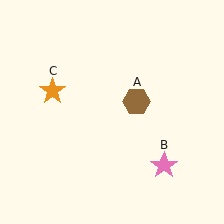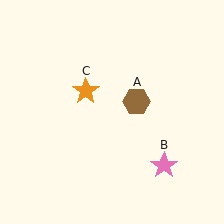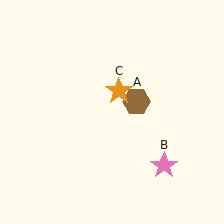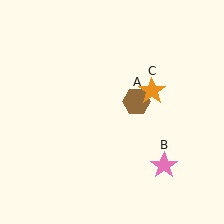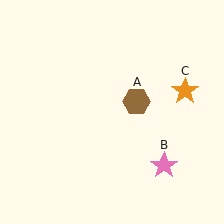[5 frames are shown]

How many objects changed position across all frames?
1 object changed position: orange star (object C).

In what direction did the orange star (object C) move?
The orange star (object C) moved right.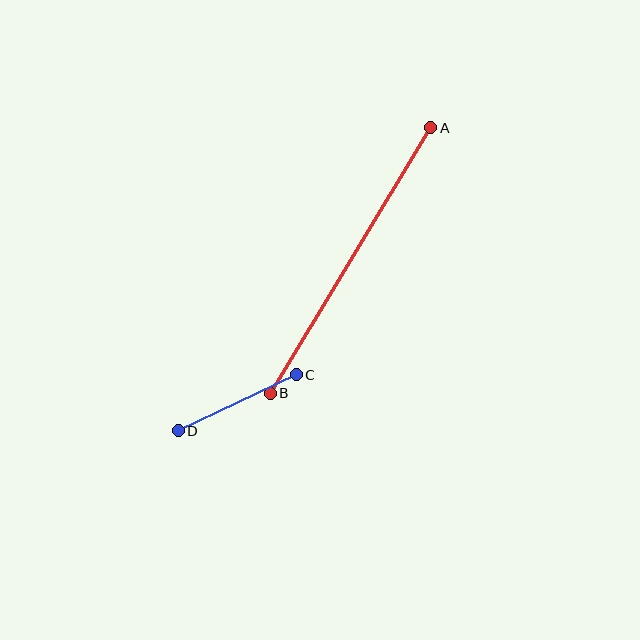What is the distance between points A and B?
The distance is approximately 310 pixels.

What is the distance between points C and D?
The distance is approximately 131 pixels.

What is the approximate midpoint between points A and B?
The midpoint is at approximately (351, 260) pixels.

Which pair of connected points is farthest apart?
Points A and B are farthest apart.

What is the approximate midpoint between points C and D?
The midpoint is at approximately (237, 403) pixels.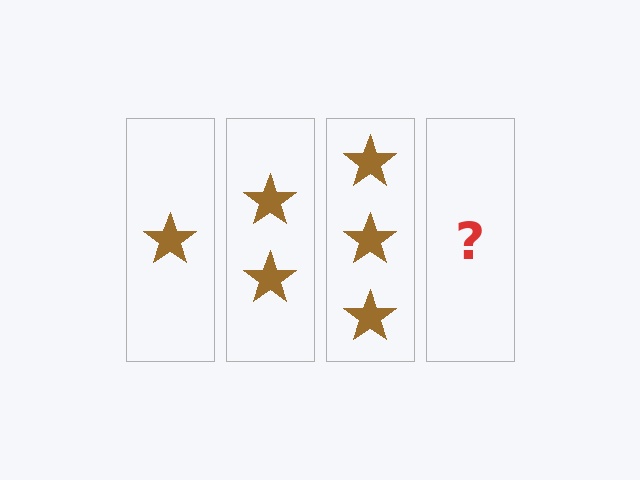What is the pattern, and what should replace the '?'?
The pattern is that each step adds one more star. The '?' should be 4 stars.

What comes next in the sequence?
The next element should be 4 stars.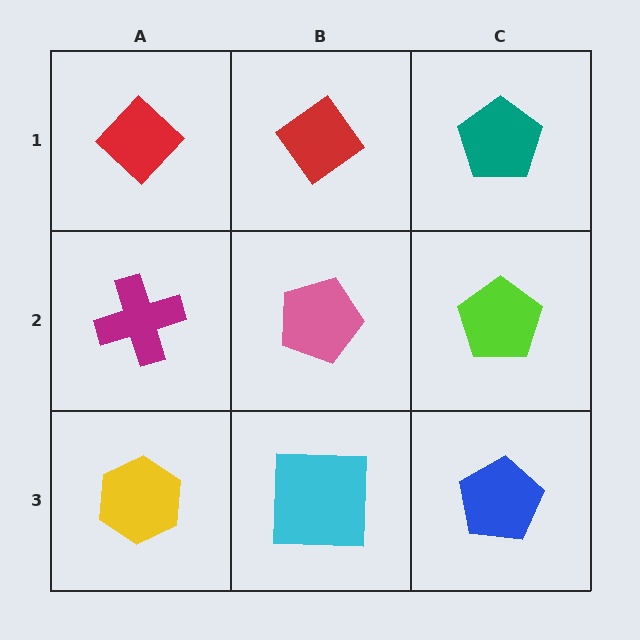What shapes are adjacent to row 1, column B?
A pink pentagon (row 2, column B), a red diamond (row 1, column A), a teal pentagon (row 1, column C).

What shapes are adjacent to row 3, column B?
A pink pentagon (row 2, column B), a yellow hexagon (row 3, column A), a blue pentagon (row 3, column C).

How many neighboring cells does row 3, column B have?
3.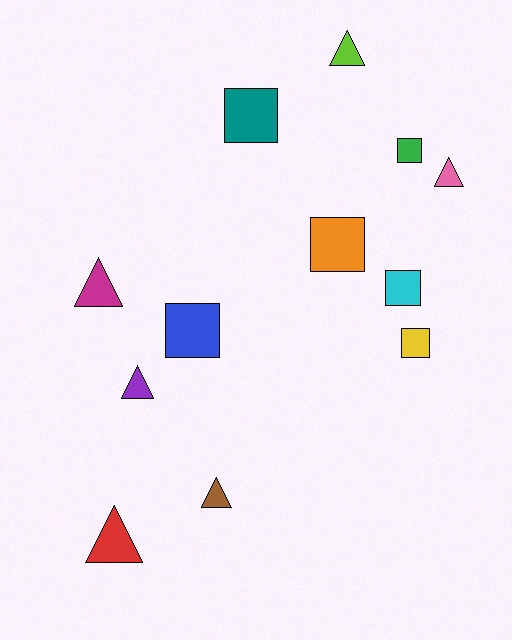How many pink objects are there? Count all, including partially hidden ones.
There is 1 pink object.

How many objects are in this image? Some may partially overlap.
There are 12 objects.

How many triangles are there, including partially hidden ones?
There are 6 triangles.